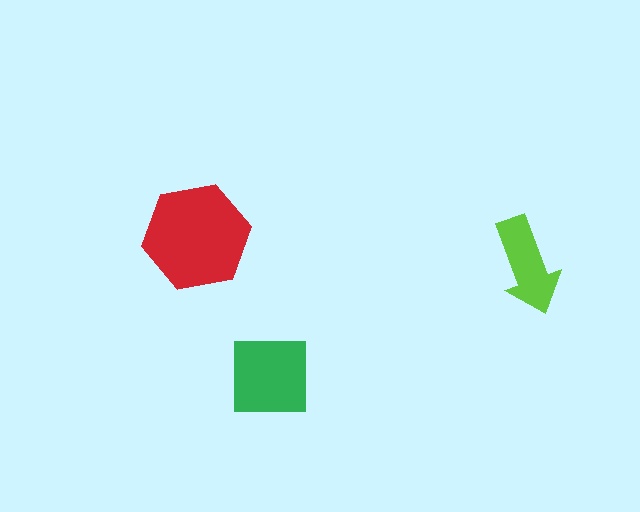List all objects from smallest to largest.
The lime arrow, the green square, the red hexagon.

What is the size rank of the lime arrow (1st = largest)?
3rd.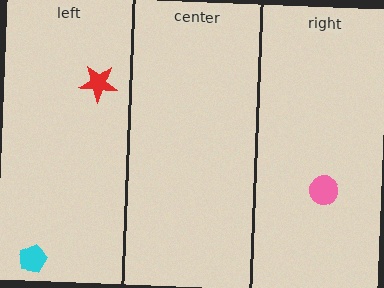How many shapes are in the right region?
1.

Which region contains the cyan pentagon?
The left region.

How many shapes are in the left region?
2.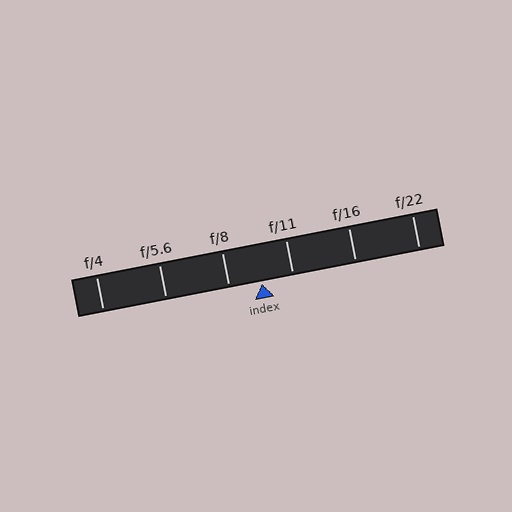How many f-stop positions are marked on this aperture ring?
There are 6 f-stop positions marked.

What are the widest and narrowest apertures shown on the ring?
The widest aperture shown is f/4 and the narrowest is f/22.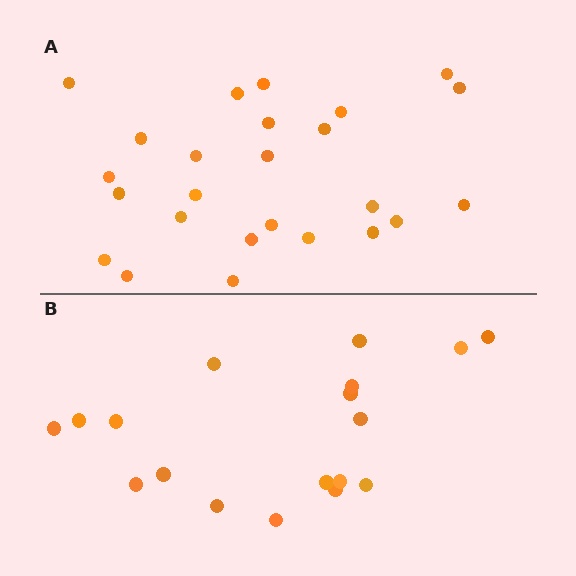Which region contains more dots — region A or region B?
Region A (the top region) has more dots.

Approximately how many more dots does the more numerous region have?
Region A has roughly 8 or so more dots than region B.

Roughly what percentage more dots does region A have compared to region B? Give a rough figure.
About 40% more.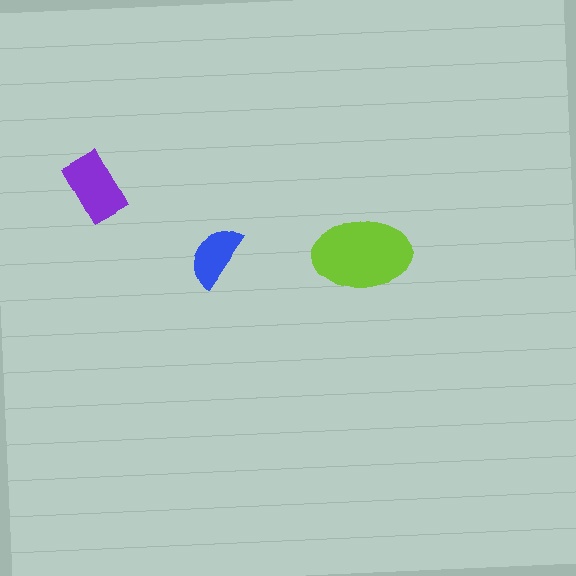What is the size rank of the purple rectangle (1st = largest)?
2nd.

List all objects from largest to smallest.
The lime ellipse, the purple rectangle, the blue semicircle.